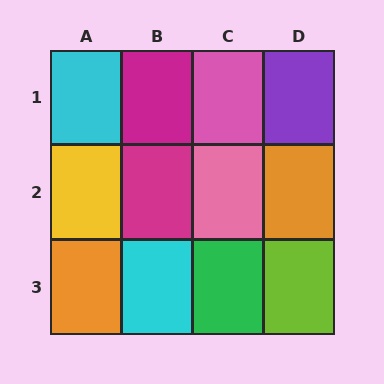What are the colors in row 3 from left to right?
Orange, cyan, green, lime.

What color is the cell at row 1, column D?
Purple.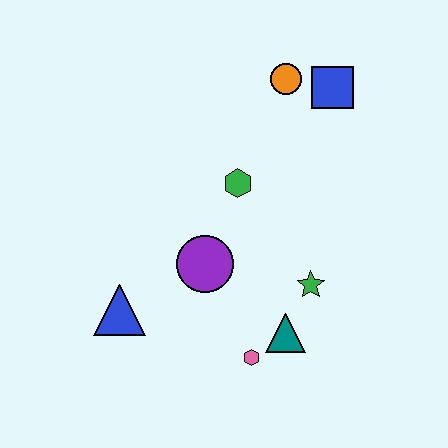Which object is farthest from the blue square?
The blue triangle is farthest from the blue square.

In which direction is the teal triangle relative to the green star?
The teal triangle is below the green star.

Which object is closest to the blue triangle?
The purple circle is closest to the blue triangle.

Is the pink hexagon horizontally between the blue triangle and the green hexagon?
No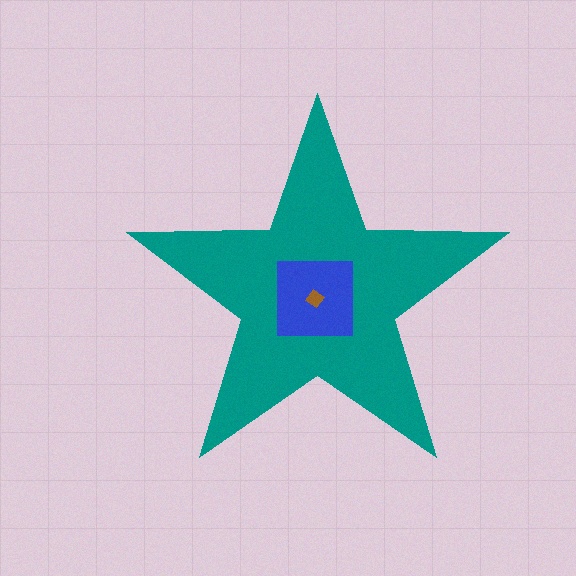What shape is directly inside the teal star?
The blue square.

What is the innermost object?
The brown diamond.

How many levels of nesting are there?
3.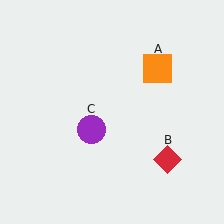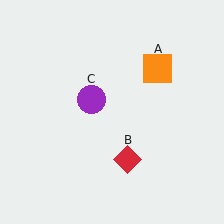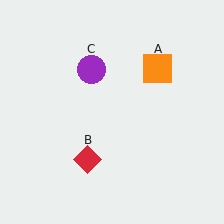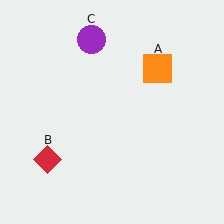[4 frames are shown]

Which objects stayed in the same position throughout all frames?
Orange square (object A) remained stationary.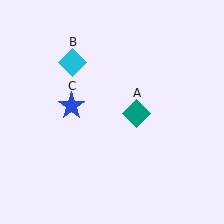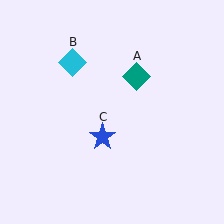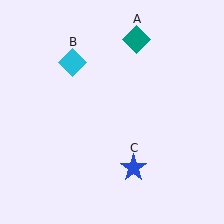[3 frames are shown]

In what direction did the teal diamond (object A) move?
The teal diamond (object A) moved up.